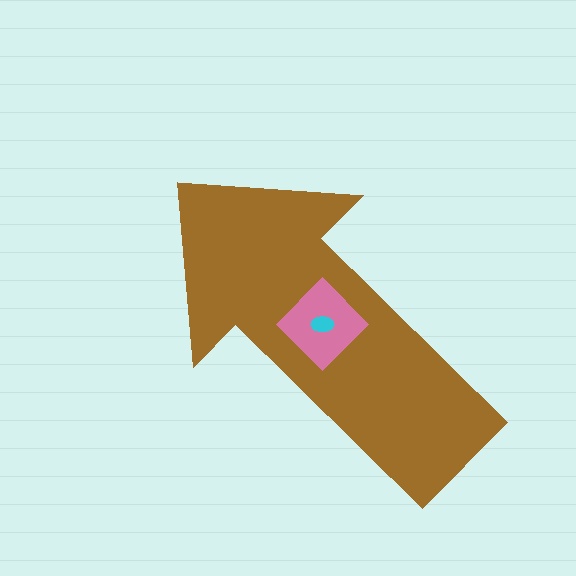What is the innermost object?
The cyan ellipse.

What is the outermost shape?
The brown arrow.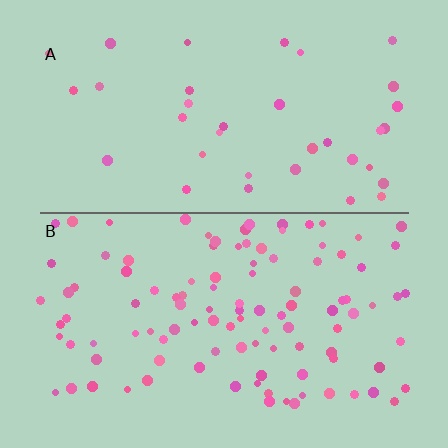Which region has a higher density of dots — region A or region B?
B (the bottom).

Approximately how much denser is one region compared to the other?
Approximately 2.9× — region B over region A.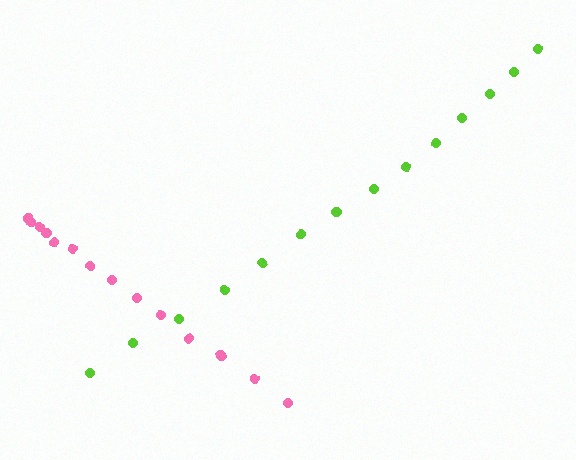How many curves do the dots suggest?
There are 2 distinct paths.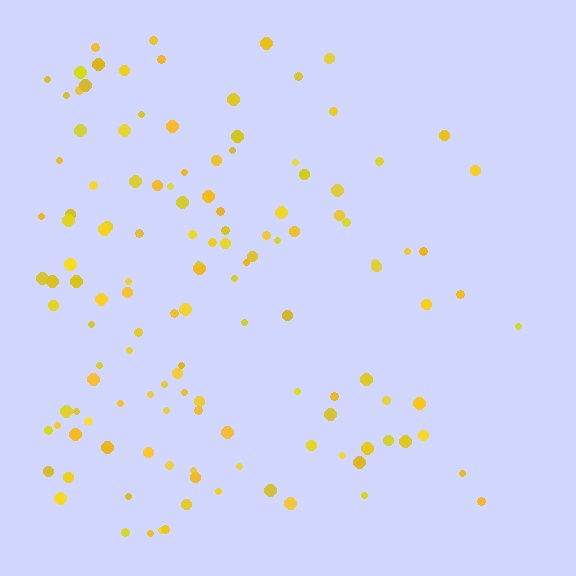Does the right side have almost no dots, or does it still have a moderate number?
Still a moderate number, just noticeably fewer than the left.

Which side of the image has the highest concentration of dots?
The left.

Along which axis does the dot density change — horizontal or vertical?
Horizontal.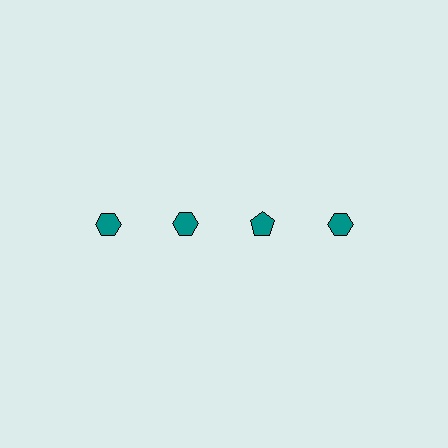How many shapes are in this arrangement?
There are 4 shapes arranged in a grid pattern.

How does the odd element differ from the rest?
It has a different shape: pentagon instead of hexagon.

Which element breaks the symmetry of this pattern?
The teal pentagon in the top row, center column breaks the symmetry. All other shapes are teal hexagons.